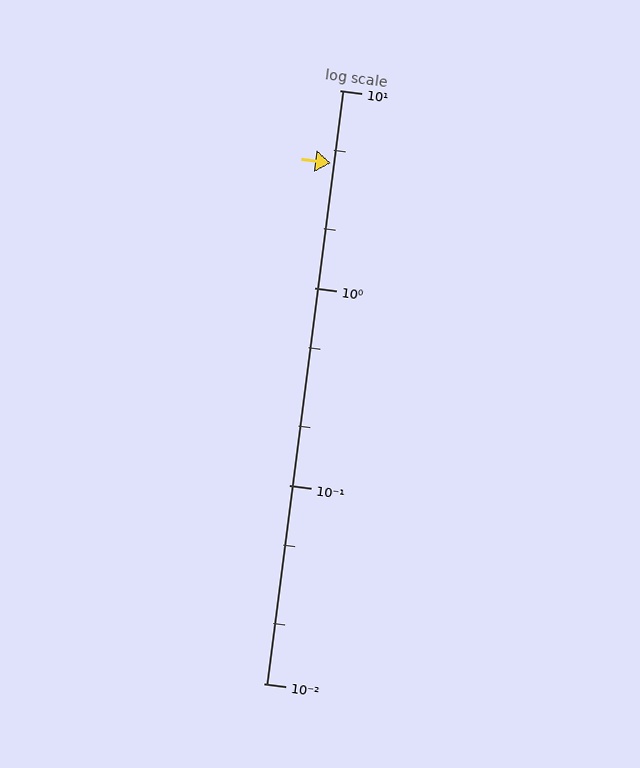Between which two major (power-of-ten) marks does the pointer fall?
The pointer is between 1 and 10.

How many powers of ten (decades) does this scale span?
The scale spans 3 decades, from 0.01 to 10.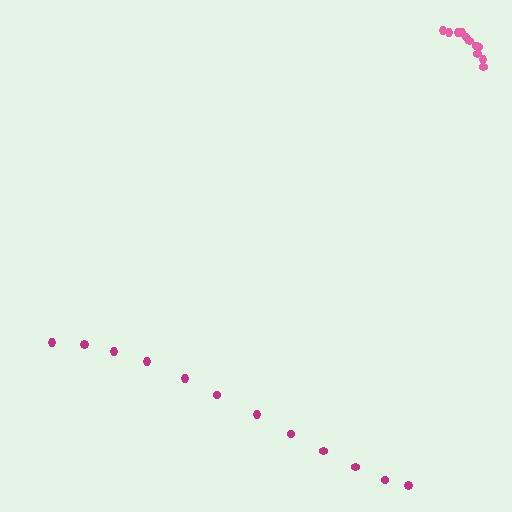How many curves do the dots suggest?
There are 2 distinct paths.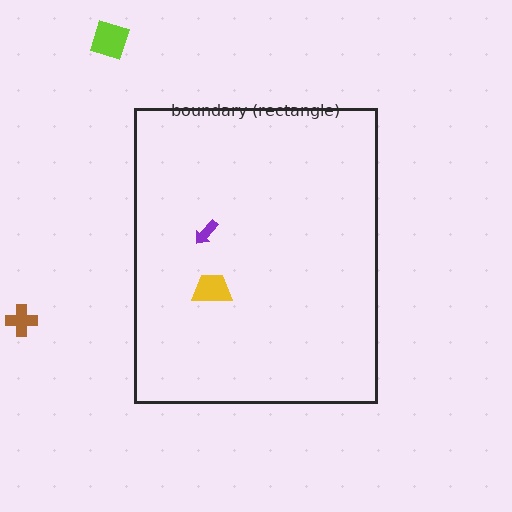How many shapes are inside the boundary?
2 inside, 2 outside.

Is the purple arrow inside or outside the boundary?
Inside.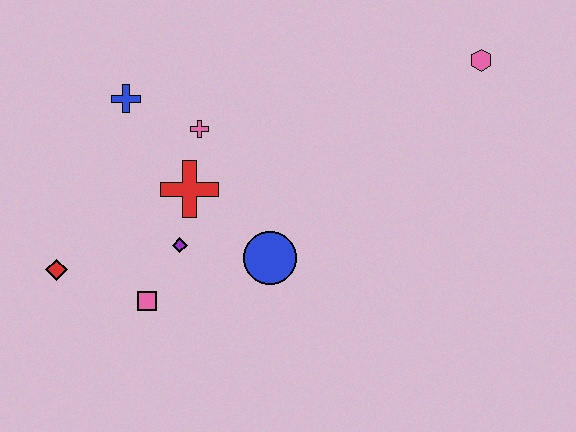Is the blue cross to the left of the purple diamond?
Yes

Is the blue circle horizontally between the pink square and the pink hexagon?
Yes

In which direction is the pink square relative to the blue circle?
The pink square is to the left of the blue circle.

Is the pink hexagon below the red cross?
No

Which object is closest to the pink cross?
The red cross is closest to the pink cross.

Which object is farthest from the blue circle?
The pink hexagon is farthest from the blue circle.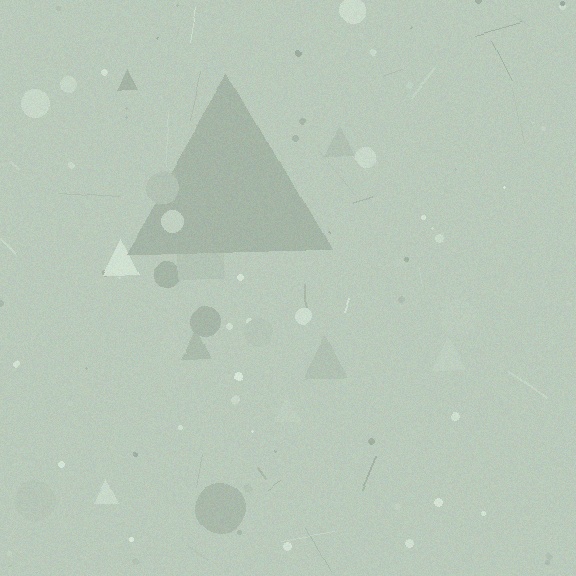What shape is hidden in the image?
A triangle is hidden in the image.